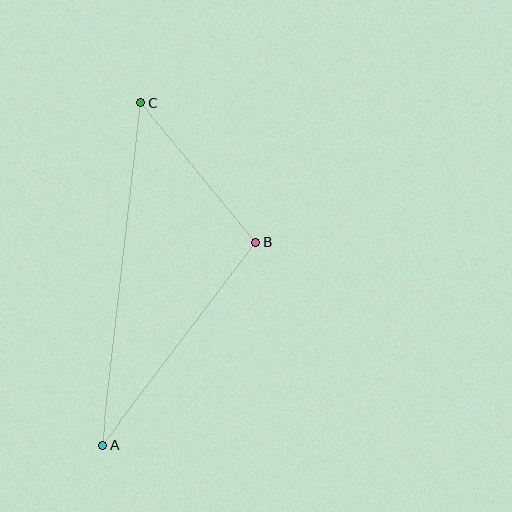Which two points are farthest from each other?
Points A and C are farthest from each other.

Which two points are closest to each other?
Points B and C are closest to each other.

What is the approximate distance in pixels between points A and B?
The distance between A and B is approximately 255 pixels.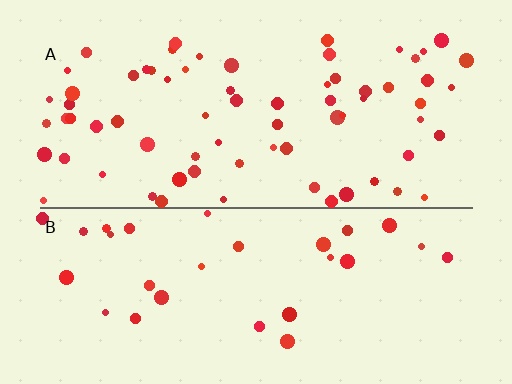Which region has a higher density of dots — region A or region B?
A (the top).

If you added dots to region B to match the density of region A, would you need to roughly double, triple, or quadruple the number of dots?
Approximately double.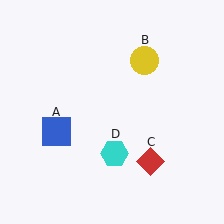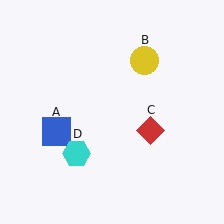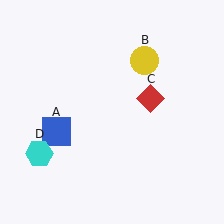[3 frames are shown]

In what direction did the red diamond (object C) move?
The red diamond (object C) moved up.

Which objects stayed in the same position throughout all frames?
Blue square (object A) and yellow circle (object B) remained stationary.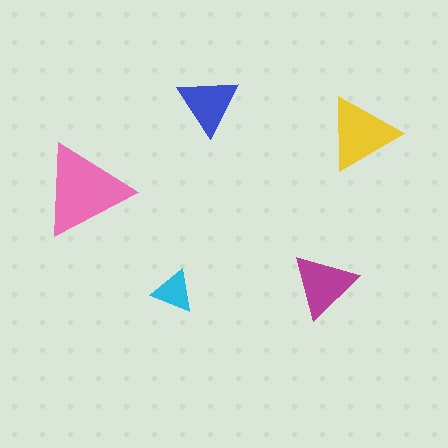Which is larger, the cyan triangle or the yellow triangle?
The yellow one.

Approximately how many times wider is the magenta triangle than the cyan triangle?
About 1.5 times wider.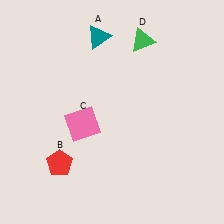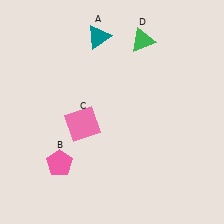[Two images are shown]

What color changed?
The pentagon (B) changed from red in Image 1 to pink in Image 2.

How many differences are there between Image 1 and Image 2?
There is 1 difference between the two images.